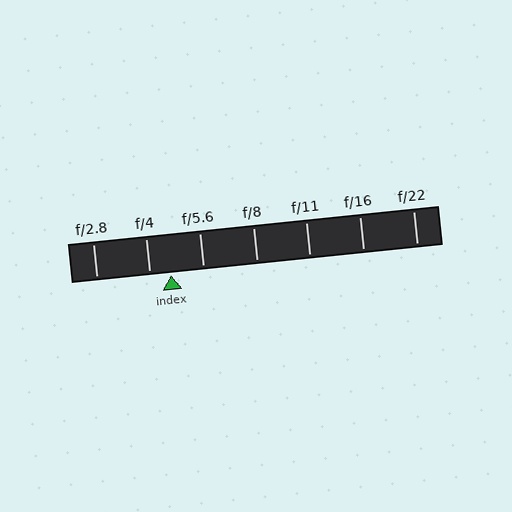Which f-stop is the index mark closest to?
The index mark is closest to f/4.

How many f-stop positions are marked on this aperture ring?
There are 7 f-stop positions marked.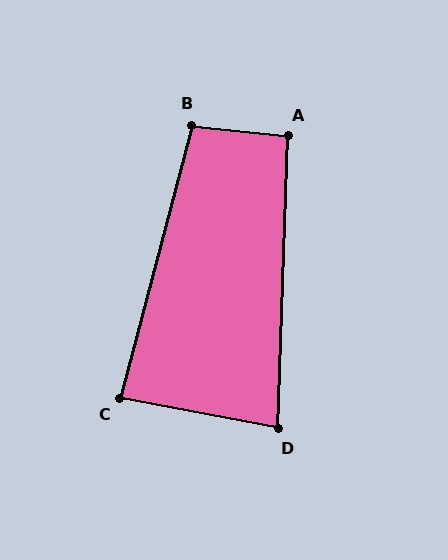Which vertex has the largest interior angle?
B, at approximately 99 degrees.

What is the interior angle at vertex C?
Approximately 86 degrees (approximately right).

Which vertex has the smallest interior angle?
D, at approximately 81 degrees.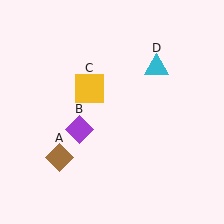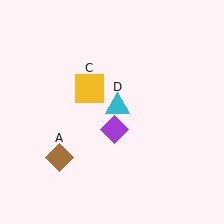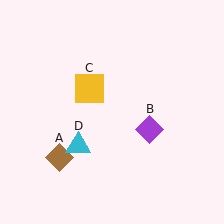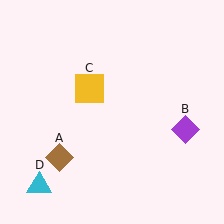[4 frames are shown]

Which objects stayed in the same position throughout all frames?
Brown diamond (object A) and yellow square (object C) remained stationary.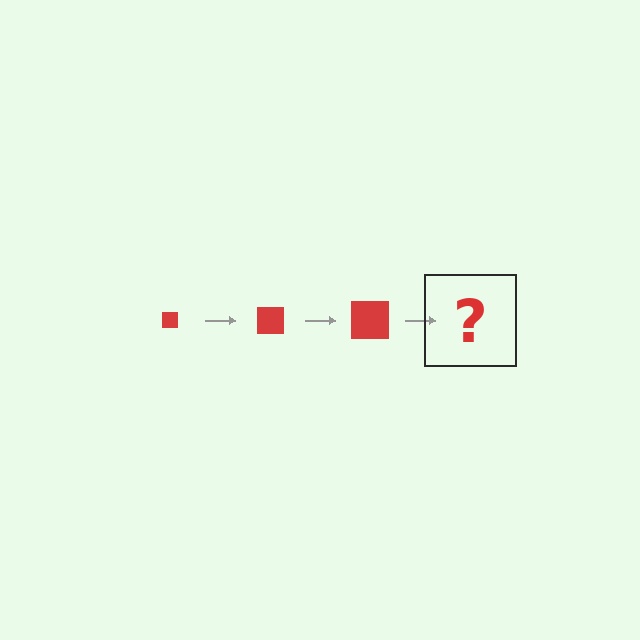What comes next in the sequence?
The next element should be a red square, larger than the previous one.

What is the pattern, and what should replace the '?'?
The pattern is that the square gets progressively larger each step. The '?' should be a red square, larger than the previous one.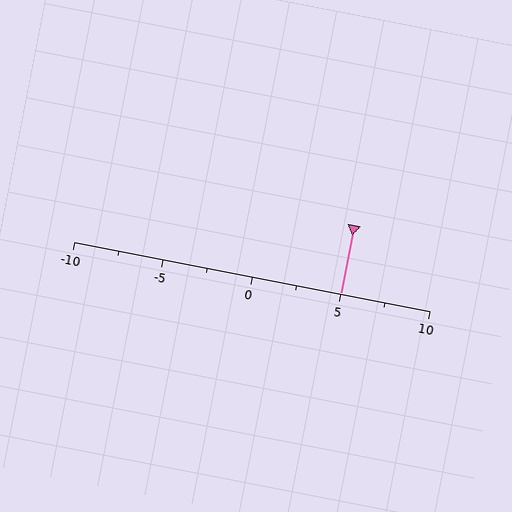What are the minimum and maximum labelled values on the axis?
The axis runs from -10 to 10.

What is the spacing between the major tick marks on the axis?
The major ticks are spaced 5 apart.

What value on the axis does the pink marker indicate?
The marker indicates approximately 5.